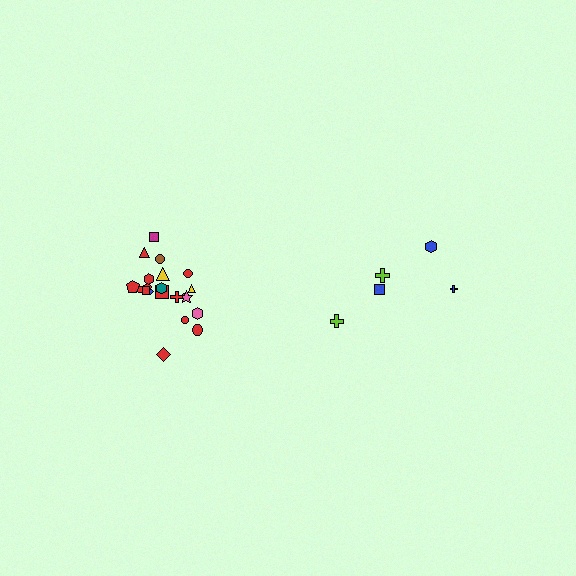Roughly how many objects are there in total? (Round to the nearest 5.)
Roughly 25 objects in total.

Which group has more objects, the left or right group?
The left group.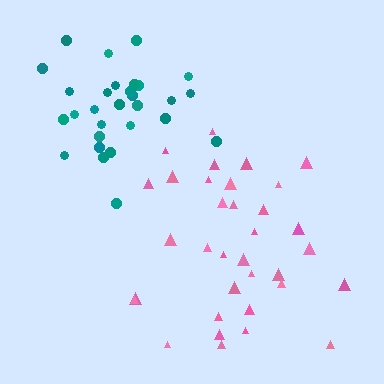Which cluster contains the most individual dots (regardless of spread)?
Pink (34).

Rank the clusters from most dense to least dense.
teal, pink.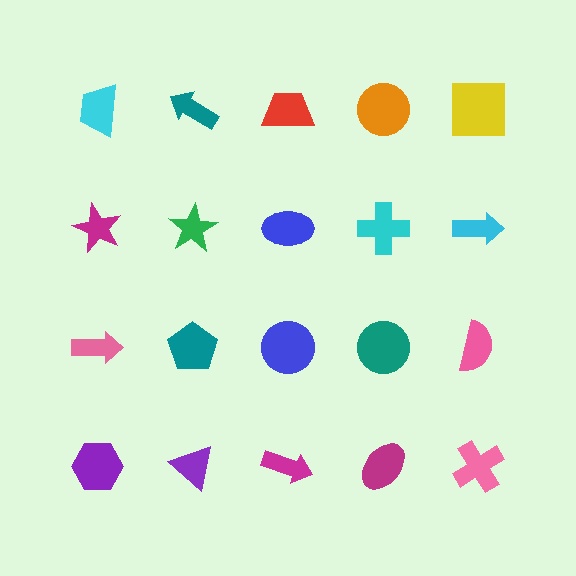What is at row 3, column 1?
A pink arrow.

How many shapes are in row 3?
5 shapes.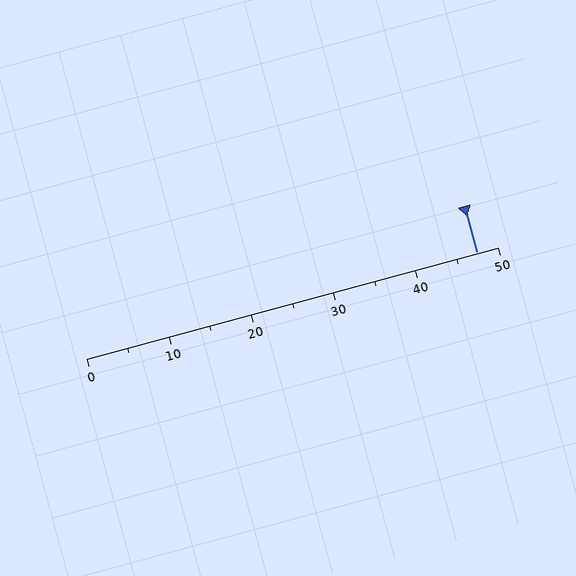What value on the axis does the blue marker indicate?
The marker indicates approximately 47.5.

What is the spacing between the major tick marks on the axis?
The major ticks are spaced 10 apart.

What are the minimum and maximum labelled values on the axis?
The axis runs from 0 to 50.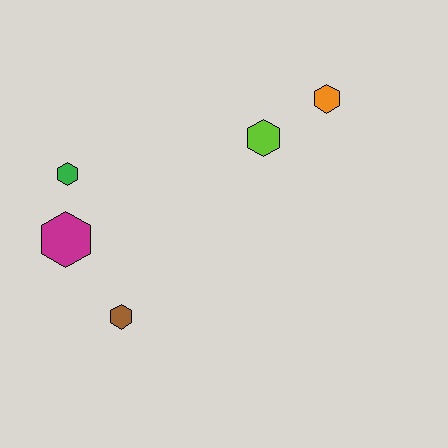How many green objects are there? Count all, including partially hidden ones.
There is 1 green object.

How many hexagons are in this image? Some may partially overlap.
There are 5 hexagons.